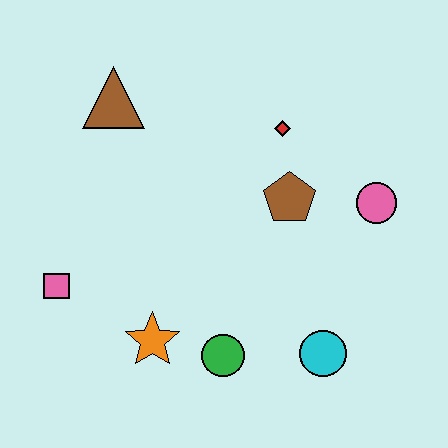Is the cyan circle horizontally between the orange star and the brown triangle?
No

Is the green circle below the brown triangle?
Yes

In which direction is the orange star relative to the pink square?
The orange star is to the right of the pink square.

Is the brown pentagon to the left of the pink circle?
Yes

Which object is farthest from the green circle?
The brown triangle is farthest from the green circle.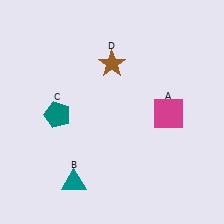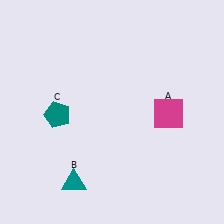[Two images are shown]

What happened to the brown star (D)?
The brown star (D) was removed in Image 2. It was in the top-left area of Image 1.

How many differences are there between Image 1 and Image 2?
There is 1 difference between the two images.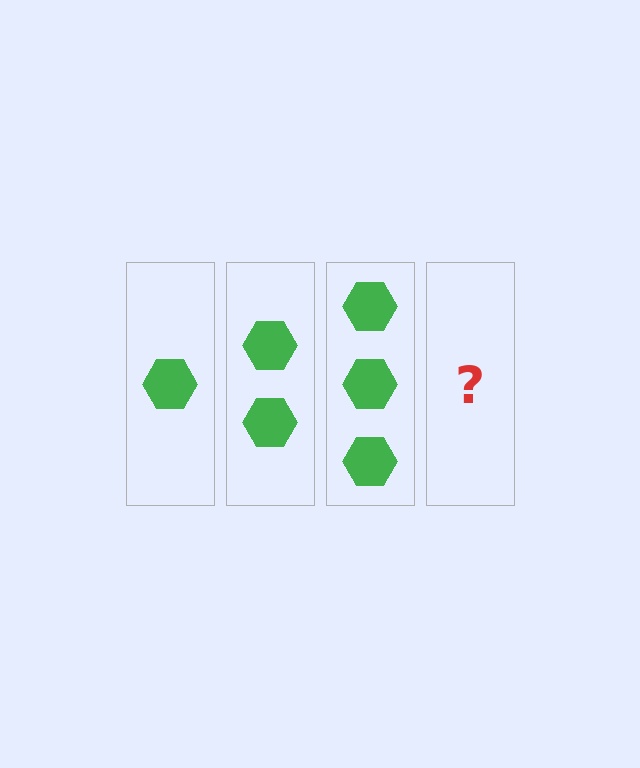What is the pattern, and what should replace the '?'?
The pattern is that each step adds one more hexagon. The '?' should be 4 hexagons.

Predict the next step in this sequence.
The next step is 4 hexagons.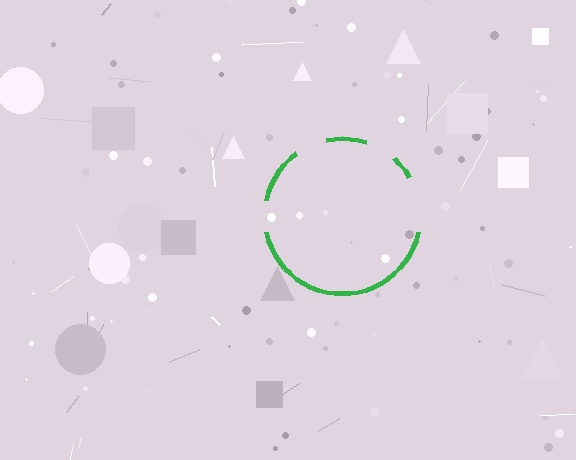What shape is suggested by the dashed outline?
The dashed outline suggests a circle.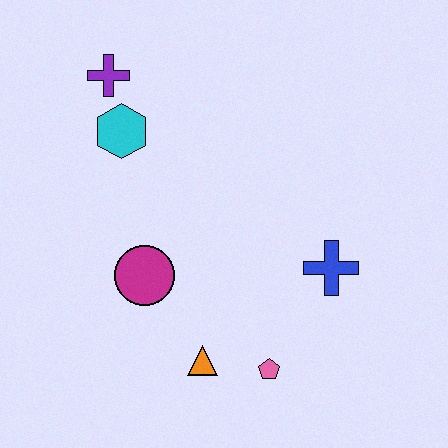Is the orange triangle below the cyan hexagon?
Yes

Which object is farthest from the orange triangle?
The purple cross is farthest from the orange triangle.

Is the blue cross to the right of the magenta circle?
Yes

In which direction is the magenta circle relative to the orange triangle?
The magenta circle is above the orange triangle.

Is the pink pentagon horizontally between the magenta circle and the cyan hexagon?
No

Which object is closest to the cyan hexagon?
The purple cross is closest to the cyan hexagon.